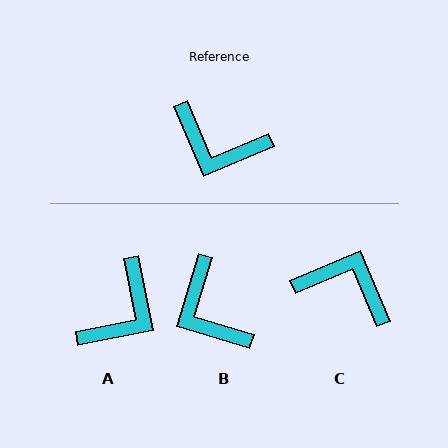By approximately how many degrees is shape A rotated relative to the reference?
Approximately 78 degrees counter-clockwise.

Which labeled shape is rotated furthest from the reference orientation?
C, about 180 degrees away.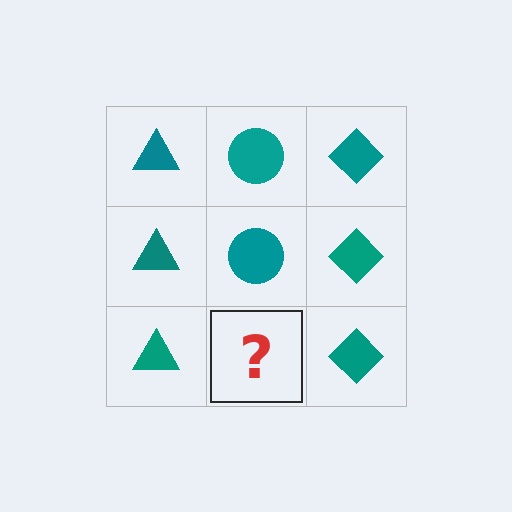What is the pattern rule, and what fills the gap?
The rule is that each column has a consistent shape. The gap should be filled with a teal circle.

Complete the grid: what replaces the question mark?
The question mark should be replaced with a teal circle.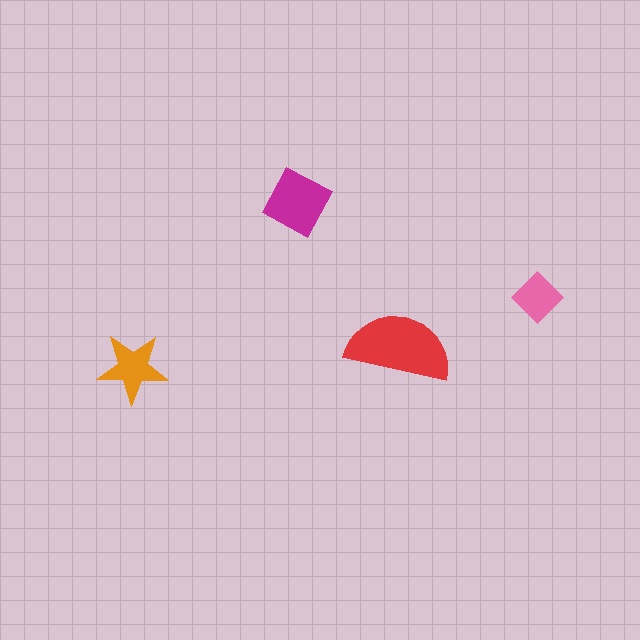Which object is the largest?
The red semicircle.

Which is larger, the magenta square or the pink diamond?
The magenta square.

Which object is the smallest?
The pink diamond.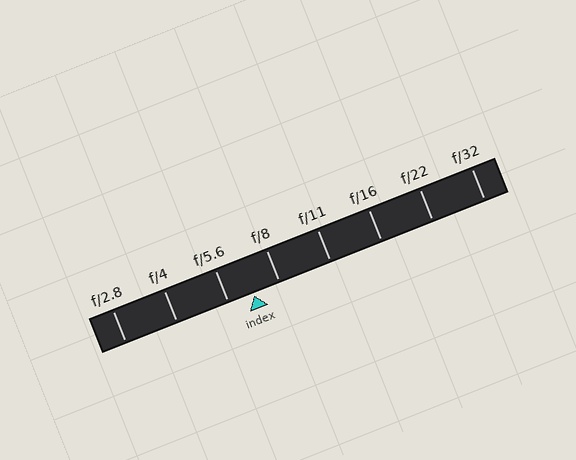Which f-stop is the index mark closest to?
The index mark is closest to f/5.6.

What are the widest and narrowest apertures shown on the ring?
The widest aperture shown is f/2.8 and the narrowest is f/32.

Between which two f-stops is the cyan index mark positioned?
The index mark is between f/5.6 and f/8.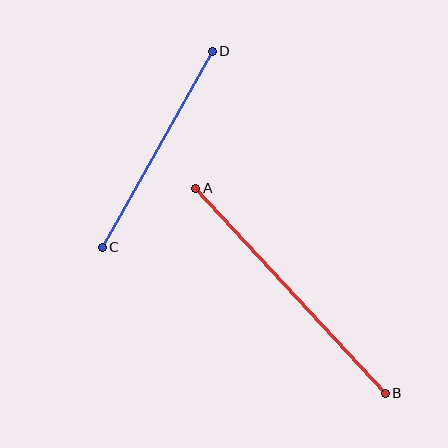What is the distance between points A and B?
The distance is approximately 279 pixels.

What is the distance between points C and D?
The distance is approximately 225 pixels.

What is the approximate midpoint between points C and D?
The midpoint is at approximately (157, 149) pixels.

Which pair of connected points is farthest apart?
Points A and B are farthest apart.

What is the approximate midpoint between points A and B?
The midpoint is at approximately (291, 291) pixels.